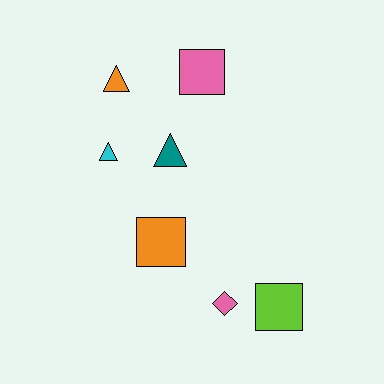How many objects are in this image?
There are 7 objects.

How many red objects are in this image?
There are no red objects.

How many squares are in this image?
There are 3 squares.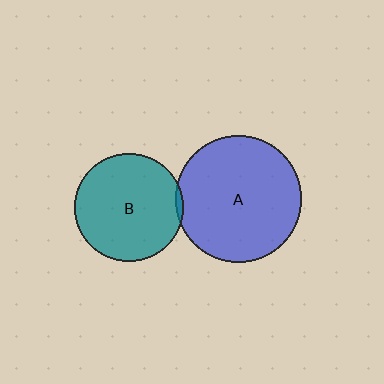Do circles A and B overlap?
Yes.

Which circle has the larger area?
Circle A (blue).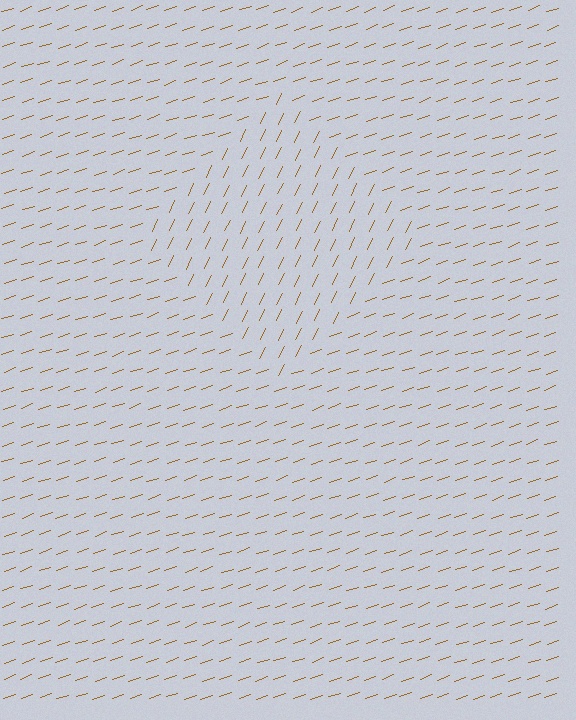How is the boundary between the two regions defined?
The boundary is defined purely by a change in line orientation (approximately 45 degrees difference). All lines are the same color and thickness.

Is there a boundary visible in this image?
Yes, there is a texture boundary formed by a change in line orientation.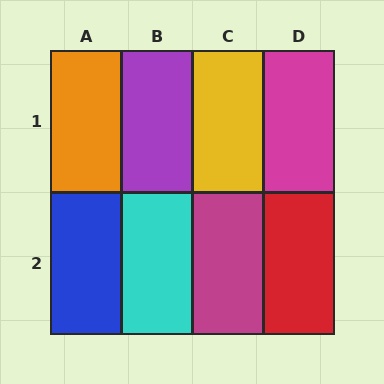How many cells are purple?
1 cell is purple.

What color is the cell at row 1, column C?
Yellow.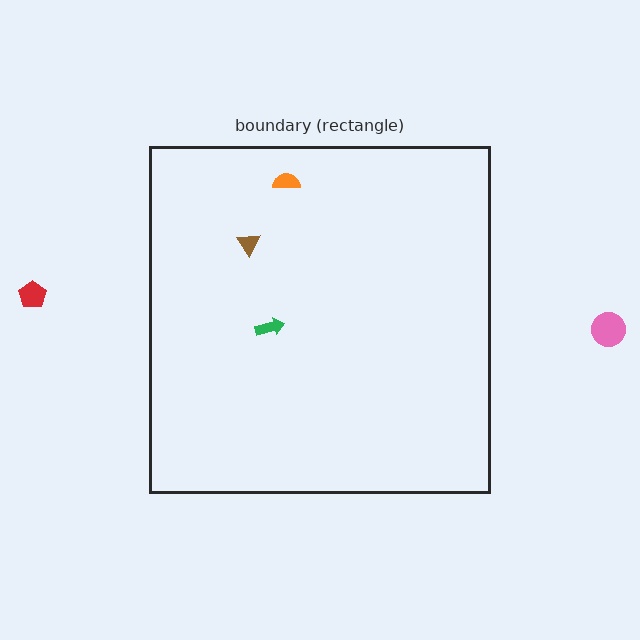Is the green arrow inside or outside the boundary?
Inside.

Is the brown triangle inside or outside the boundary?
Inside.